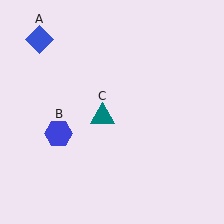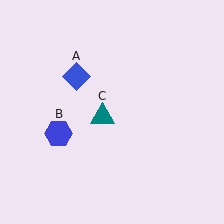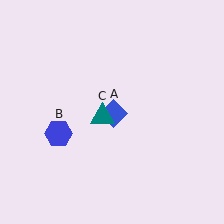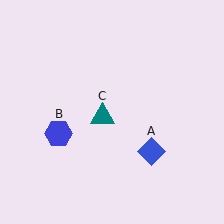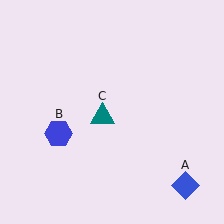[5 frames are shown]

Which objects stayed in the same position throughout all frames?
Blue hexagon (object B) and teal triangle (object C) remained stationary.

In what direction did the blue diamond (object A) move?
The blue diamond (object A) moved down and to the right.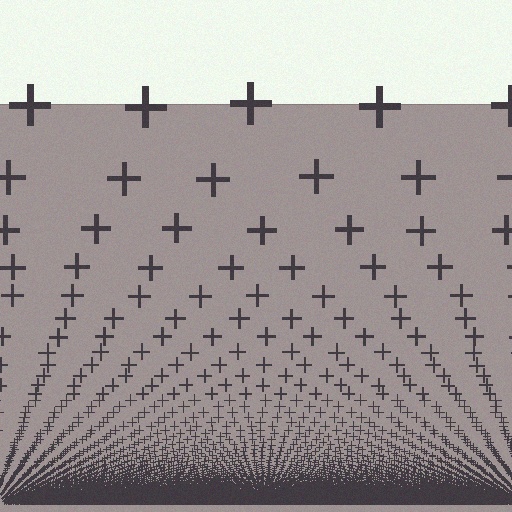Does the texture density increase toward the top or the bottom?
Density increases toward the bottom.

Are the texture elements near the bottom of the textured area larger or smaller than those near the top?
Smaller. The gradient is inverted — elements near the bottom are smaller and denser.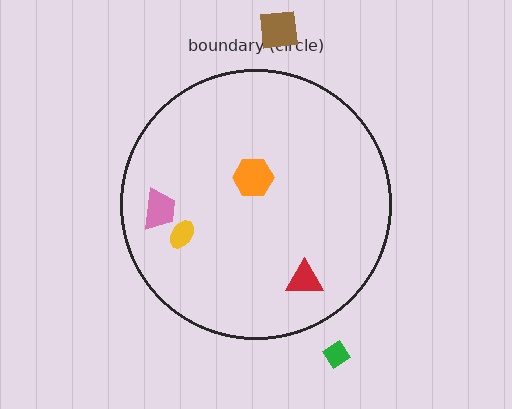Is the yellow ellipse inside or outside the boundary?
Inside.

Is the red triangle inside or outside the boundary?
Inside.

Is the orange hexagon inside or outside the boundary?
Inside.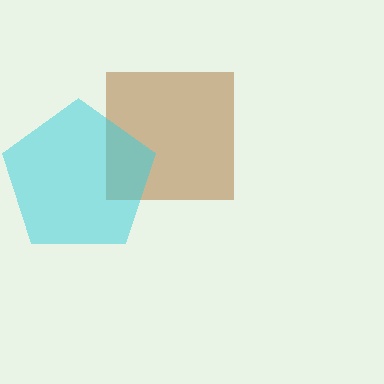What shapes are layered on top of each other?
The layered shapes are: a brown square, a cyan pentagon.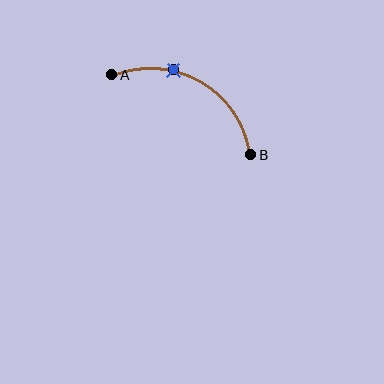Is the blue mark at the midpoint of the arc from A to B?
No. The blue mark lies on the arc but is closer to endpoint A. The arc midpoint would be at the point on the curve equidistant along the arc from both A and B.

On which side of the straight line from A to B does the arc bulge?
The arc bulges above the straight line connecting A and B.